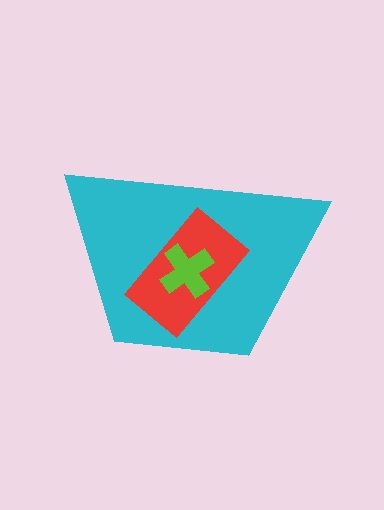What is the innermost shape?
The lime cross.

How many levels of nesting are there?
3.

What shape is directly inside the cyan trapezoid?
The red rectangle.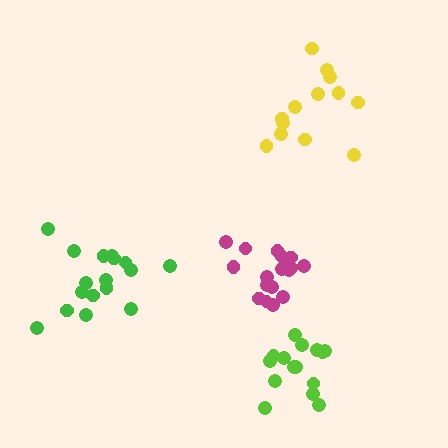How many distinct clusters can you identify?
There are 4 distinct clusters.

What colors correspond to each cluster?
The clusters are colored: lime, yellow, magenta, green.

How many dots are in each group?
Group 1: 15 dots, Group 2: 13 dots, Group 3: 18 dots, Group 4: 17 dots (63 total).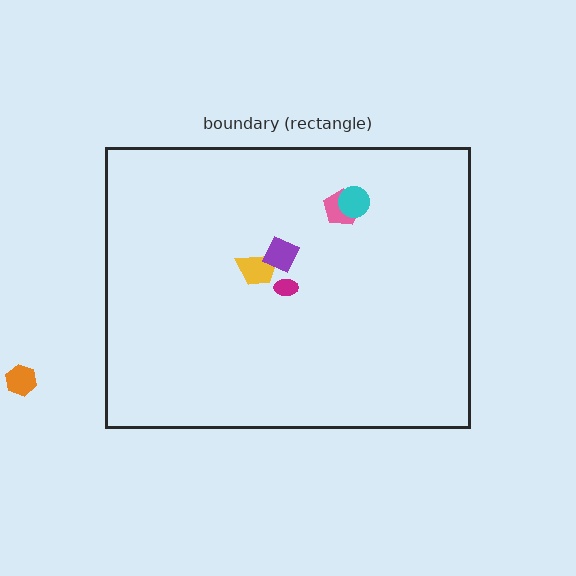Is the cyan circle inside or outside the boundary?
Inside.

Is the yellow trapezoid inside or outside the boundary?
Inside.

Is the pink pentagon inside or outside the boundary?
Inside.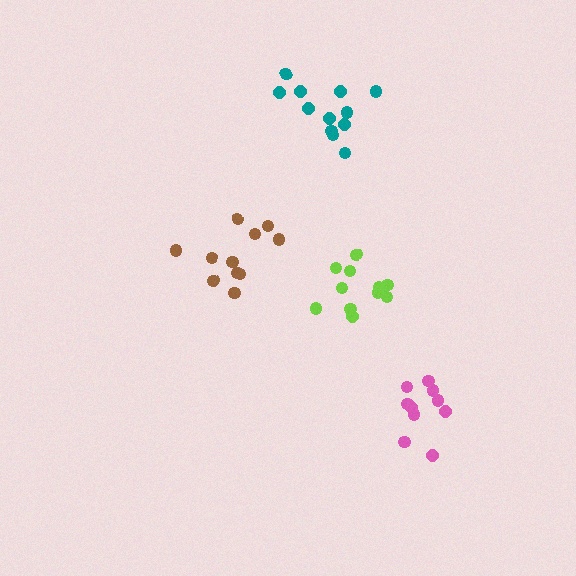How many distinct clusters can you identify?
There are 4 distinct clusters.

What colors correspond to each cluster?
The clusters are colored: brown, teal, lime, pink.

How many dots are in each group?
Group 1: 11 dots, Group 2: 12 dots, Group 3: 12 dots, Group 4: 10 dots (45 total).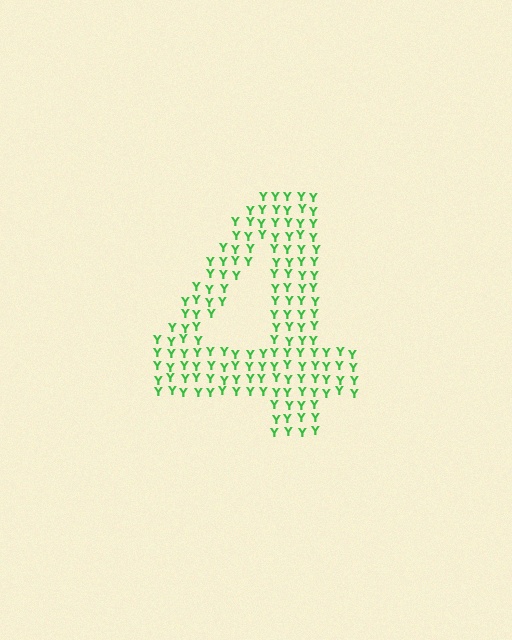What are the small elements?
The small elements are letter Y's.